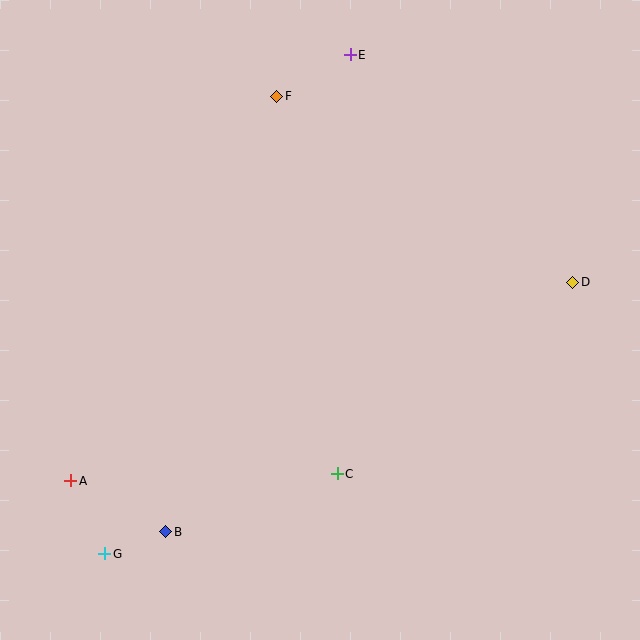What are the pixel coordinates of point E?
Point E is at (350, 55).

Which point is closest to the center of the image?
Point C at (337, 474) is closest to the center.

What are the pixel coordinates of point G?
Point G is at (105, 554).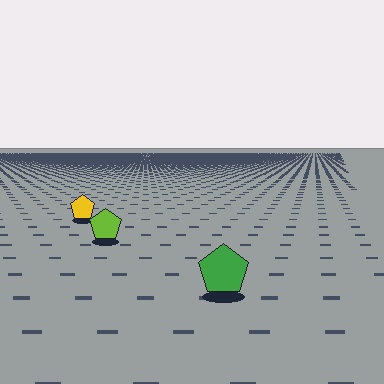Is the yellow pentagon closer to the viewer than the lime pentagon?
No. The lime pentagon is closer — you can tell from the texture gradient: the ground texture is coarser near it.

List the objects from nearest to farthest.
From nearest to farthest: the green pentagon, the lime pentagon, the yellow pentagon.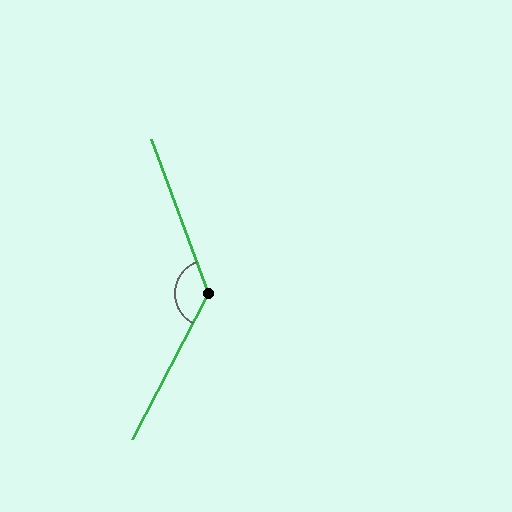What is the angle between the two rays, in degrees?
Approximately 132 degrees.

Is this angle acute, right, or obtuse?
It is obtuse.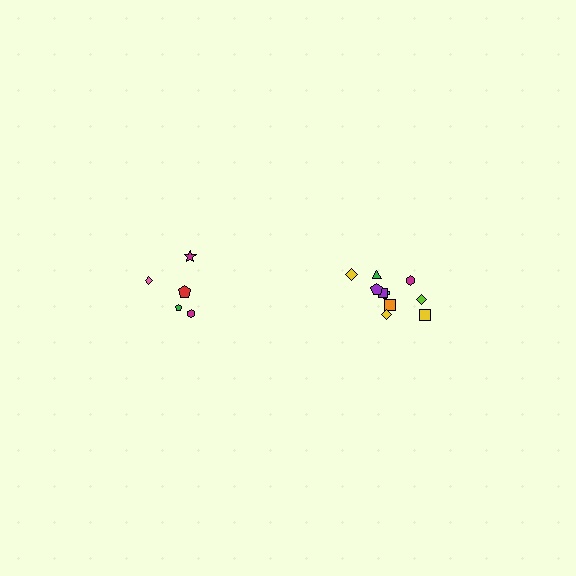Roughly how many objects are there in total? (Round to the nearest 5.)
Roughly 15 objects in total.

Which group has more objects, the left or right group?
The right group.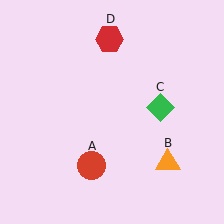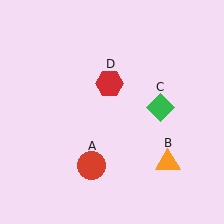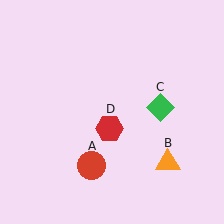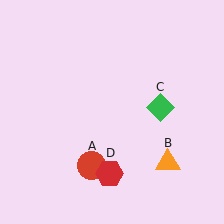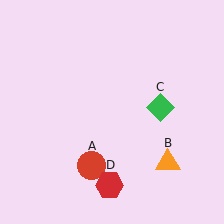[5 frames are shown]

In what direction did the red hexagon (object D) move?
The red hexagon (object D) moved down.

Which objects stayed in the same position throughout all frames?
Red circle (object A) and orange triangle (object B) and green diamond (object C) remained stationary.